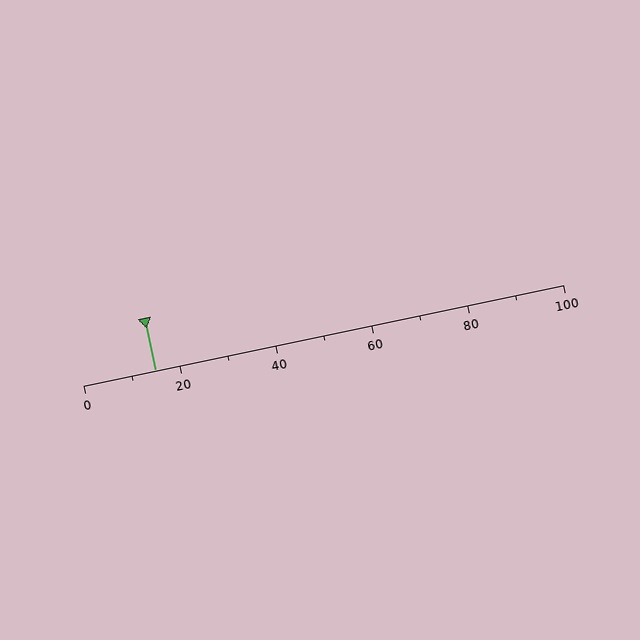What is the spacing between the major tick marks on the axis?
The major ticks are spaced 20 apart.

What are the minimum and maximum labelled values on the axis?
The axis runs from 0 to 100.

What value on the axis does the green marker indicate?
The marker indicates approximately 15.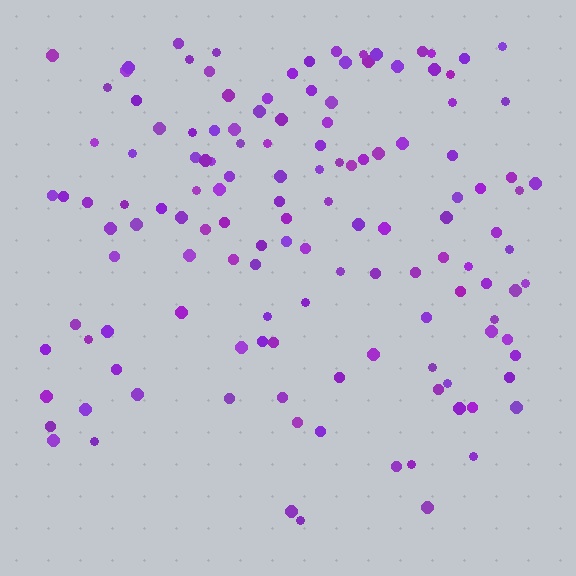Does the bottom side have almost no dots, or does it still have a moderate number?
Still a moderate number, just noticeably fewer than the top.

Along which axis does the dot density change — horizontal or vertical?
Vertical.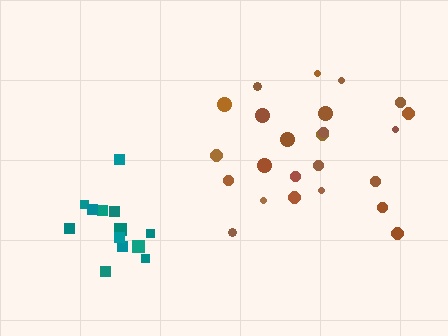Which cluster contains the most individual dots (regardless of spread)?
Brown (24).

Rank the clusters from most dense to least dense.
teal, brown.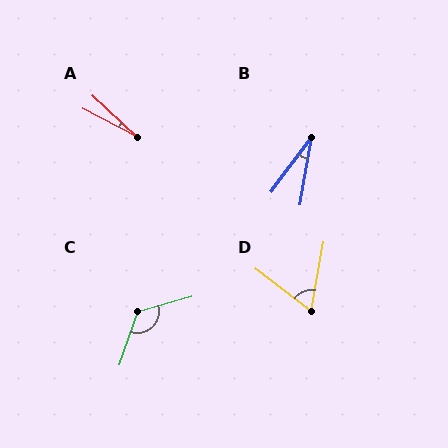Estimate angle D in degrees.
Approximately 63 degrees.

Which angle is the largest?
C, at approximately 125 degrees.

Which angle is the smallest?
A, at approximately 15 degrees.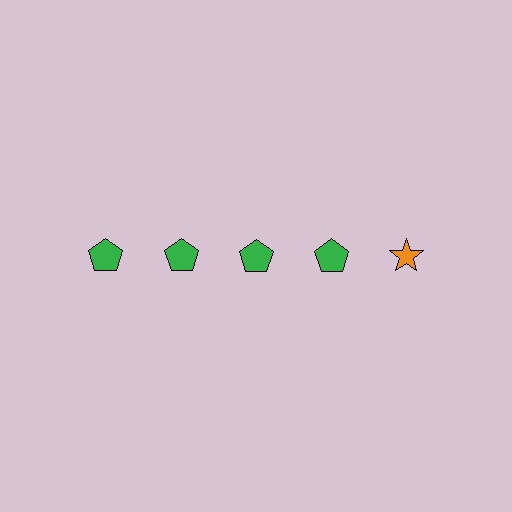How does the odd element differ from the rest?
It differs in both color (orange instead of green) and shape (star instead of pentagon).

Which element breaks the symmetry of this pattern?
The orange star in the top row, rightmost column breaks the symmetry. All other shapes are green pentagons.